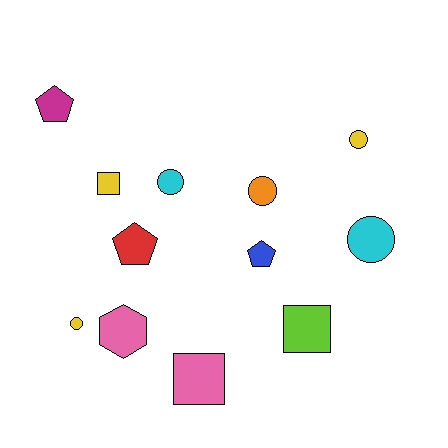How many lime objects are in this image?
There is 1 lime object.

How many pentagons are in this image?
There are 3 pentagons.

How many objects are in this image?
There are 12 objects.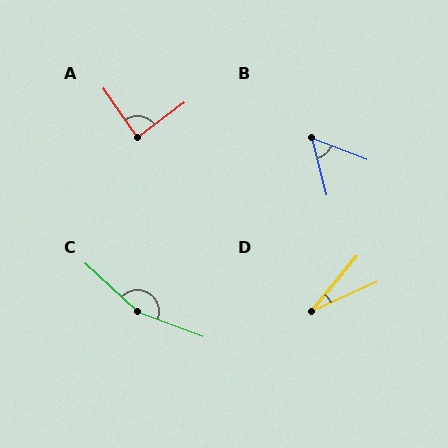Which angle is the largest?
C, at approximately 158 degrees.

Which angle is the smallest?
D, at approximately 26 degrees.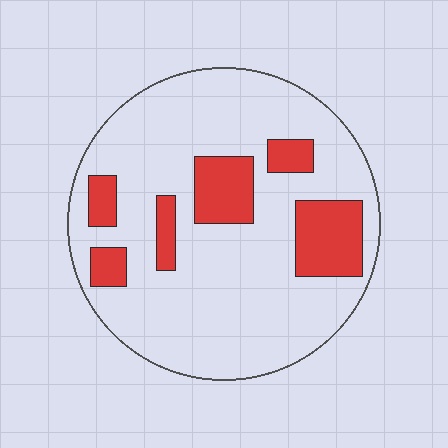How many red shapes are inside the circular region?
6.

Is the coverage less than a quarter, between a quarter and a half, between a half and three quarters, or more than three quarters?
Less than a quarter.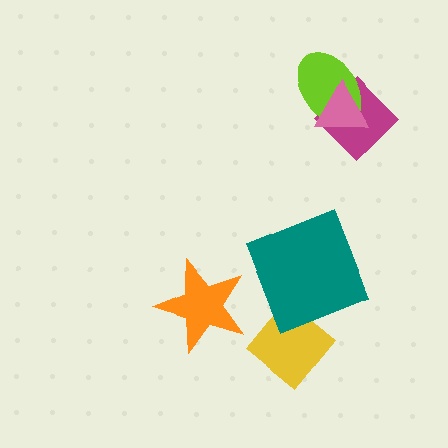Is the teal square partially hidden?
No, no other shape covers it.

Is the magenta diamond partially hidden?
Yes, it is partially covered by another shape.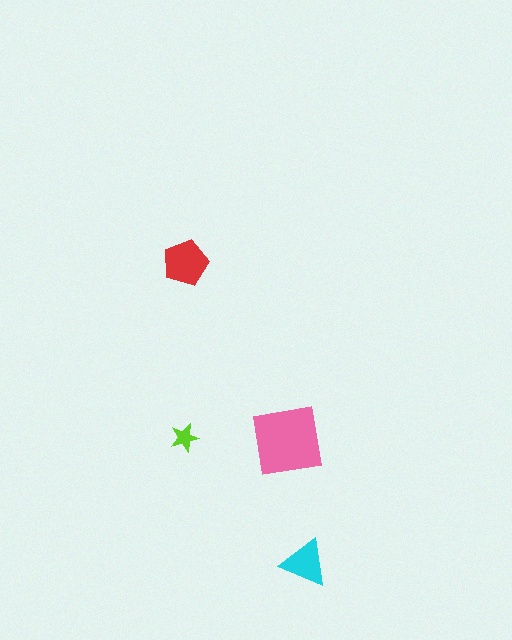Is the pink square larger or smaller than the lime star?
Larger.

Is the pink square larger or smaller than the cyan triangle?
Larger.